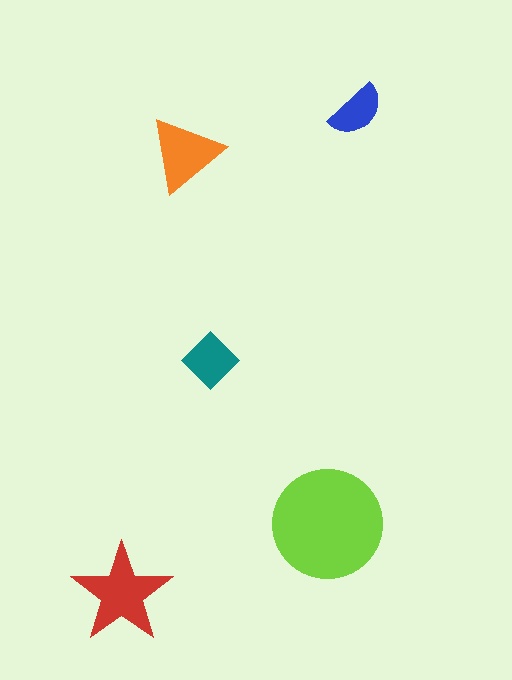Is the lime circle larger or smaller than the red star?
Larger.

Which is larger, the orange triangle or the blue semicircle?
The orange triangle.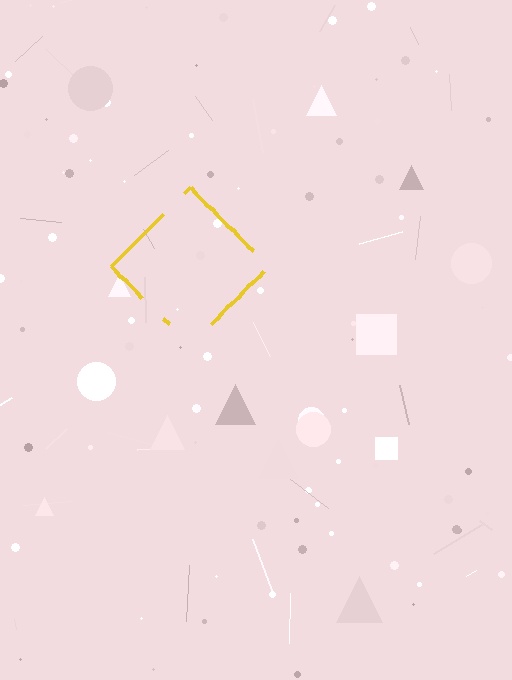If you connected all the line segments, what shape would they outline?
They would outline a diamond.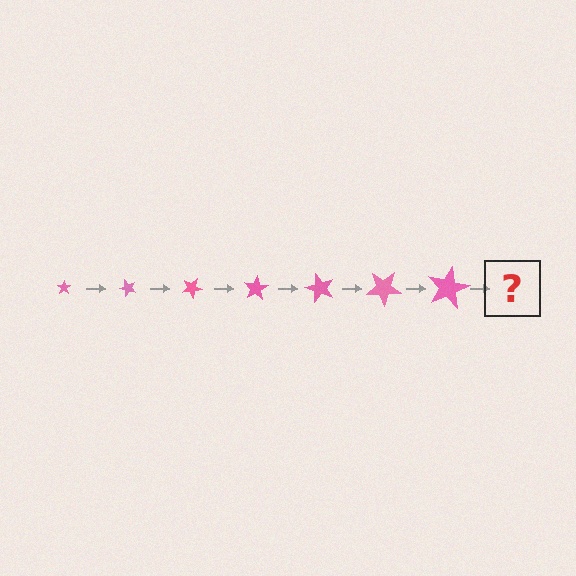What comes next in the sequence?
The next element should be a star, larger than the previous one and rotated 350 degrees from the start.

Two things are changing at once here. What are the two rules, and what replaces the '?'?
The two rules are that the star grows larger each step and it rotates 50 degrees each step. The '?' should be a star, larger than the previous one and rotated 350 degrees from the start.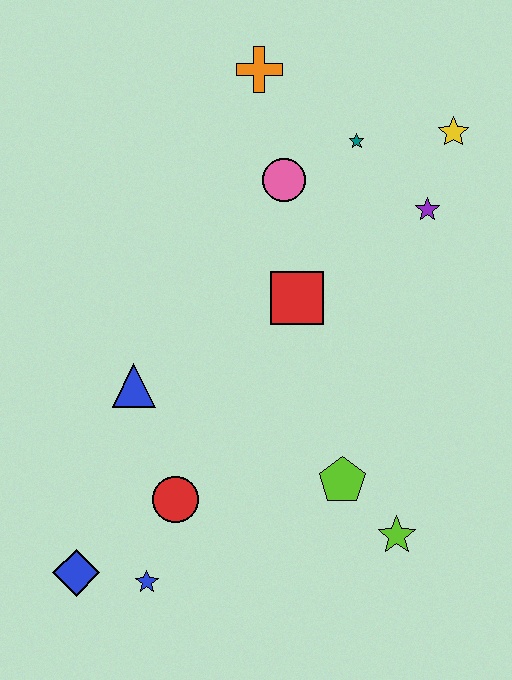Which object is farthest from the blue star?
The yellow star is farthest from the blue star.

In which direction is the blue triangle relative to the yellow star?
The blue triangle is to the left of the yellow star.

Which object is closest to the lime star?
The lime pentagon is closest to the lime star.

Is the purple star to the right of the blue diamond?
Yes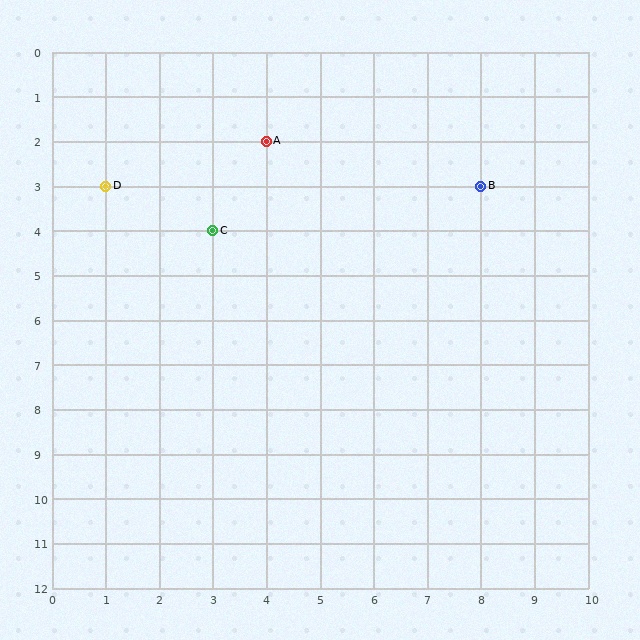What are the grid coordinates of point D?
Point D is at grid coordinates (1, 3).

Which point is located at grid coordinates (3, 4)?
Point C is at (3, 4).